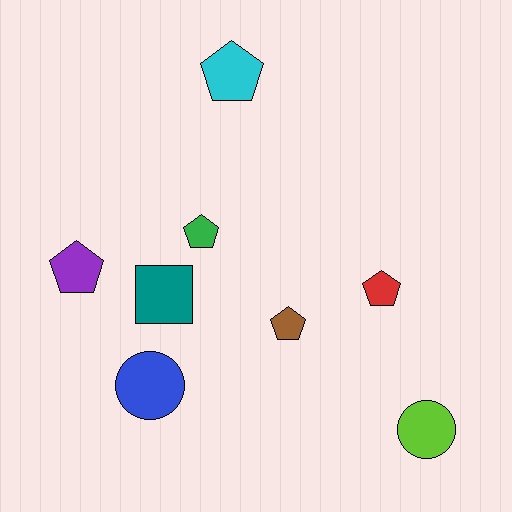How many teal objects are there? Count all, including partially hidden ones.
There is 1 teal object.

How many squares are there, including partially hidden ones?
There is 1 square.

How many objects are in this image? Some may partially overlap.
There are 8 objects.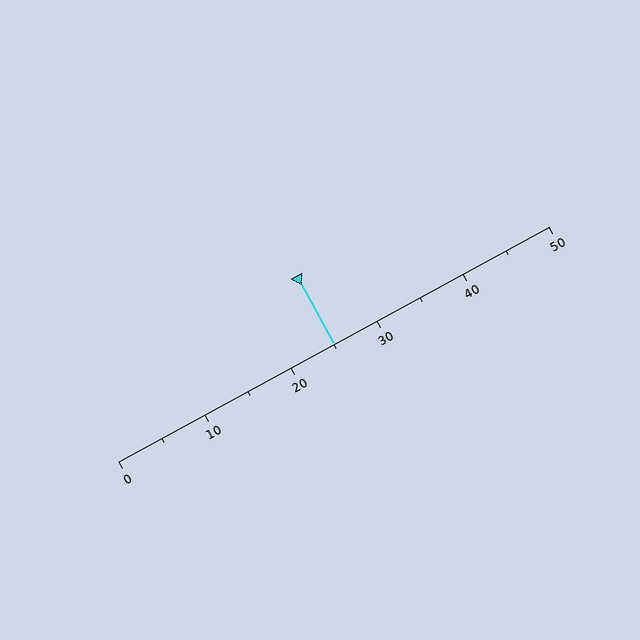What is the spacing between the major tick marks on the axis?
The major ticks are spaced 10 apart.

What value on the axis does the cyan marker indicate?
The marker indicates approximately 25.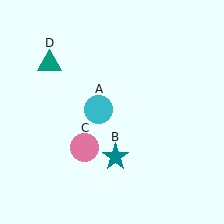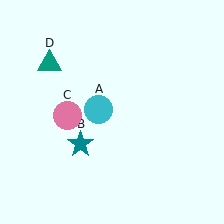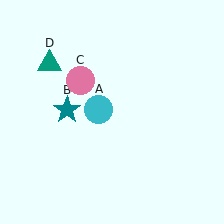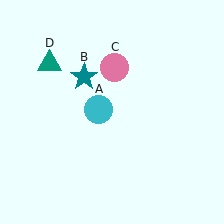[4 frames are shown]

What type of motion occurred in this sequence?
The teal star (object B), pink circle (object C) rotated clockwise around the center of the scene.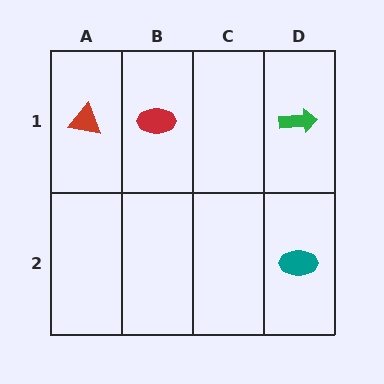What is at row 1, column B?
A red ellipse.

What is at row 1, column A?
A red triangle.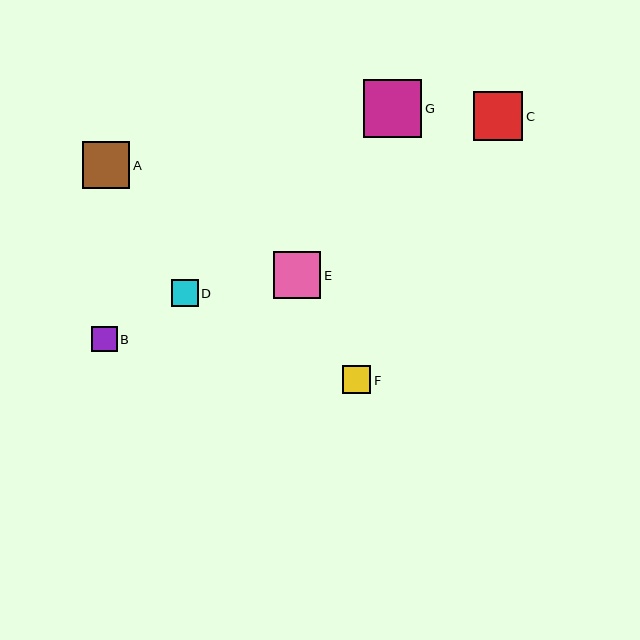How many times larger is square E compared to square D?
Square E is approximately 1.8 times the size of square D.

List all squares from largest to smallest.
From largest to smallest: G, C, E, A, F, D, B.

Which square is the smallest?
Square B is the smallest with a size of approximately 25 pixels.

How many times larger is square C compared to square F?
Square C is approximately 1.7 times the size of square F.